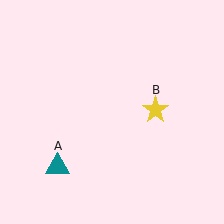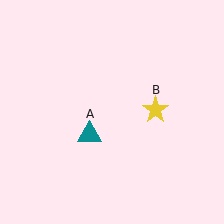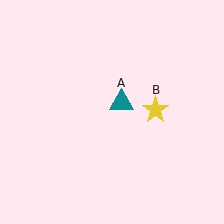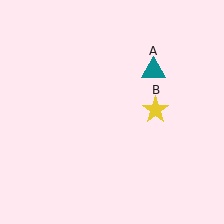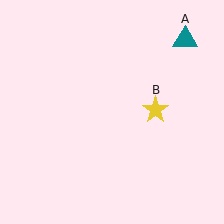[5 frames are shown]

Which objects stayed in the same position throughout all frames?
Yellow star (object B) remained stationary.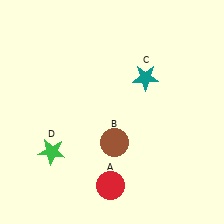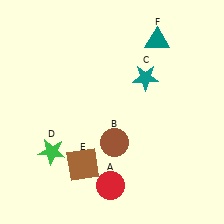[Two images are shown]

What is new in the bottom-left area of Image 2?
A brown square (E) was added in the bottom-left area of Image 2.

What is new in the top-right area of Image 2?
A teal triangle (F) was added in the top-right area of Image 2.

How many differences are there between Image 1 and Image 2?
There are 2 differences between the two images.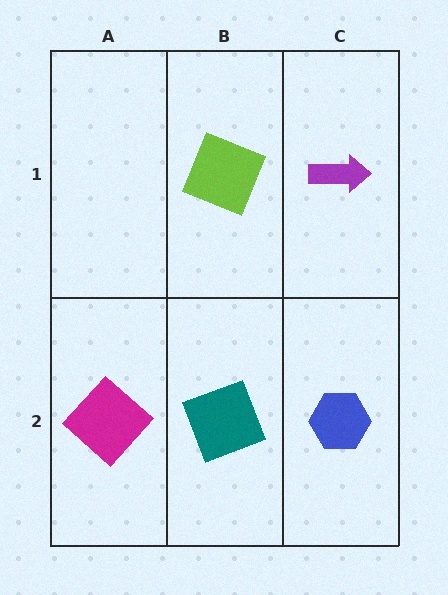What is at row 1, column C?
A purple arrow.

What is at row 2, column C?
A blue hexagon.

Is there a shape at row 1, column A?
No, that cell is empty.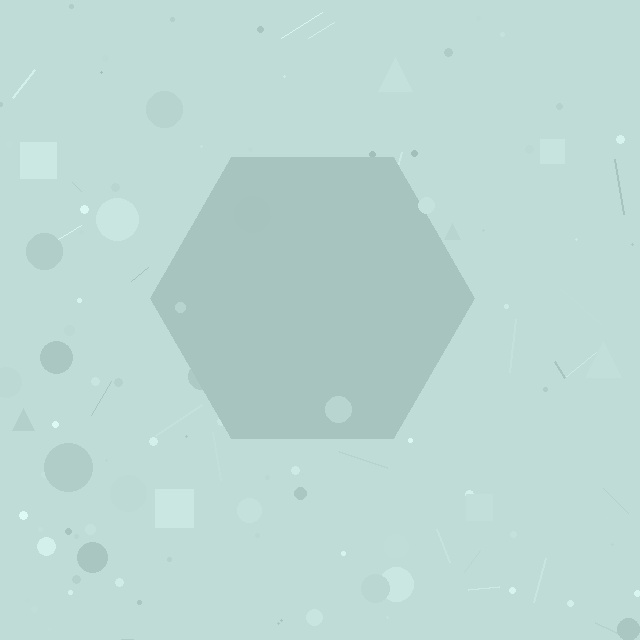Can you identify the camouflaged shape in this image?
The camouflaged shape is a hexagon.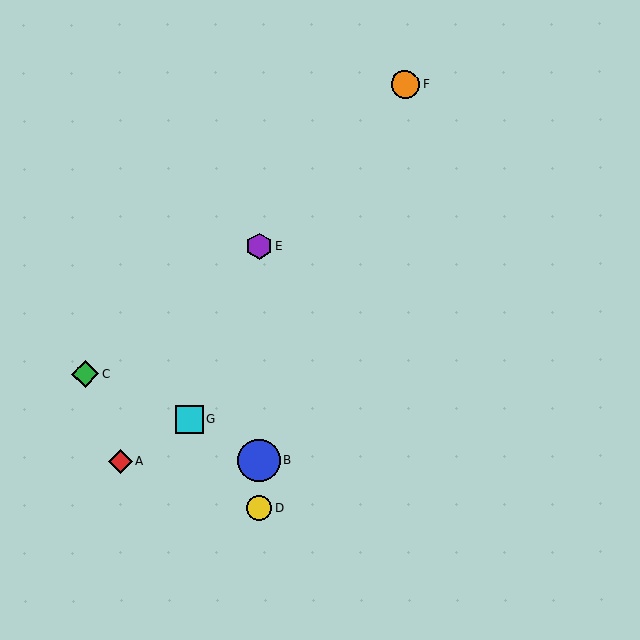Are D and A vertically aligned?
No, D is at x≈259 and A is at x≈121.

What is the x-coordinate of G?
Object G is at x≈190.